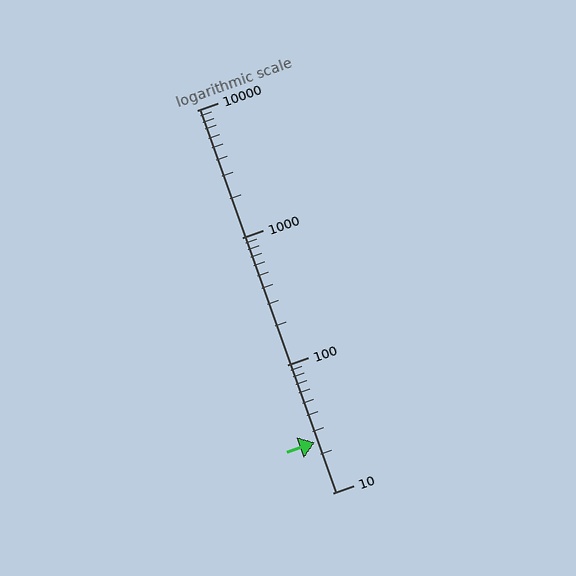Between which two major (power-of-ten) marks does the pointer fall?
The pointer is between 10 and 100.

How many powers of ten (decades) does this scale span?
The scale spans 3 decades, from 10 to 10000.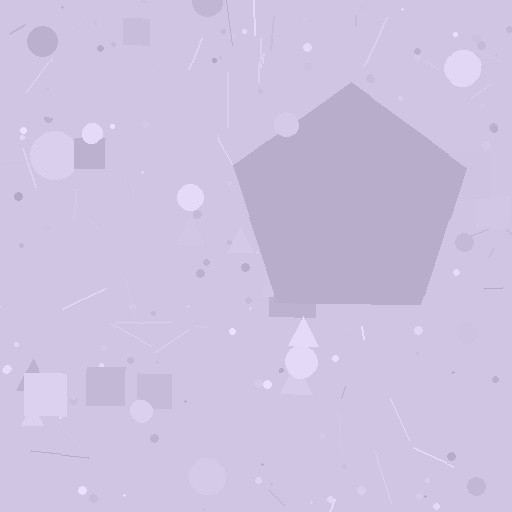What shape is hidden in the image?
A pentagon is hidden in the image.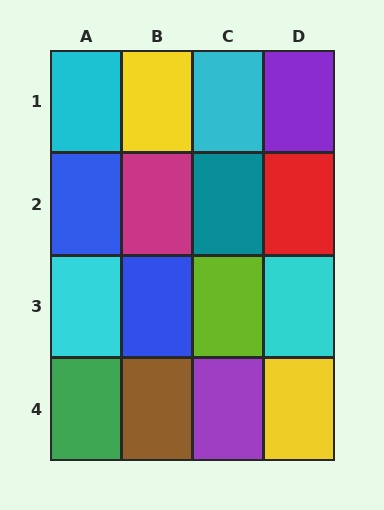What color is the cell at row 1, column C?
Cyan.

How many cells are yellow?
2 cells are yellow.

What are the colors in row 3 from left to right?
Cyan, blue, lime, cyan.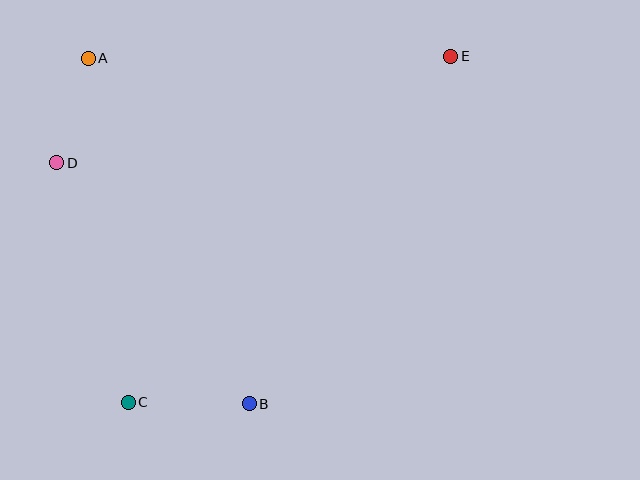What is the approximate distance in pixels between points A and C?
The distance between A and C is approximately 347 pixels.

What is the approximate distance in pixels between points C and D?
The distance between C and D is approximately 250 pixels.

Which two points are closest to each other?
Points A and D are closest to each other.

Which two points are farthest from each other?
Points C and E are farthest from each other.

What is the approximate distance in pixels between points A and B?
The distance between A and B is approximately 381 pixels.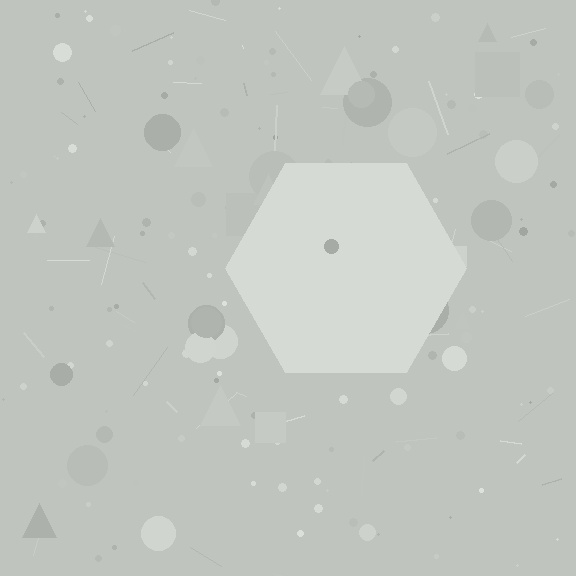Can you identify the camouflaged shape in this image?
The camouflaged shape is a hexagon.